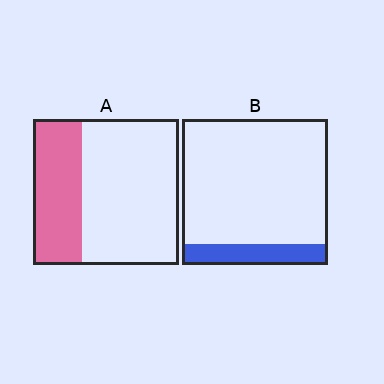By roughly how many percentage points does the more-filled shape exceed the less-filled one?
By roughly 20 percentage points (A over B).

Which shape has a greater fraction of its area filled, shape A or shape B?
Shape A.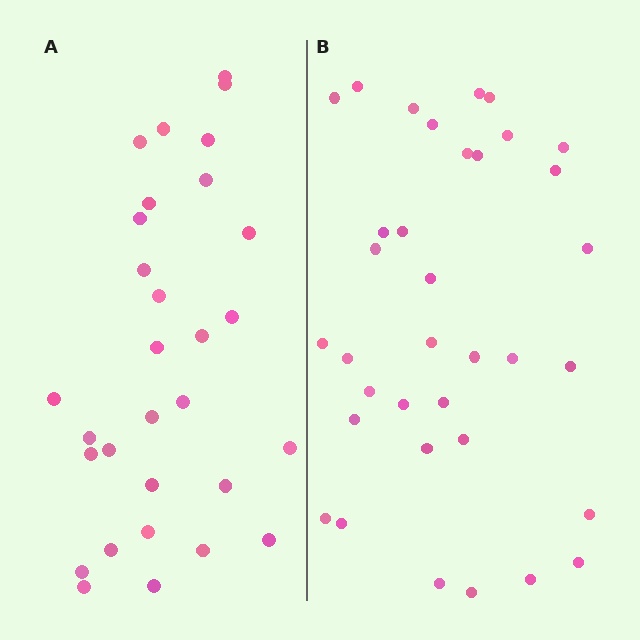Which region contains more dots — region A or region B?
Region B (the right region) has more dots.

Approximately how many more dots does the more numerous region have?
Region B has about 5 more dots than region A.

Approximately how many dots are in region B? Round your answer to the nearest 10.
About 40 dots. (The exact count is 35, which rounds to 40.)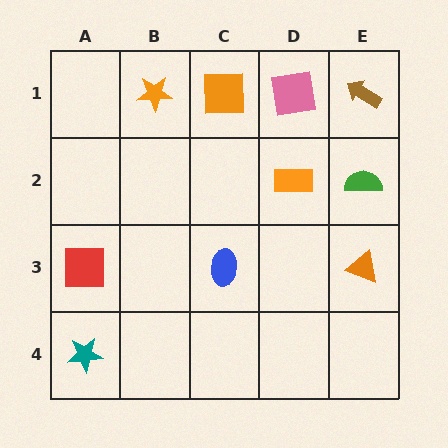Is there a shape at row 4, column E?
No, that cell is empty.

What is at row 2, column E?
A green semicircle.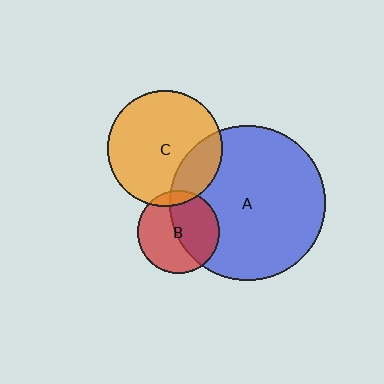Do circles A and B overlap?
Yes.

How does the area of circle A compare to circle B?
Approximately 3.6 times.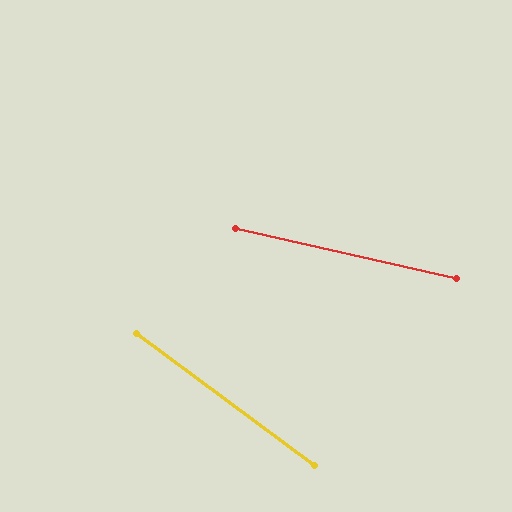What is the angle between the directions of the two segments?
Approximately 24 degrees.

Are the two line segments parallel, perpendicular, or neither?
Neither parallel nor perpendicular — they differ by about 24°.